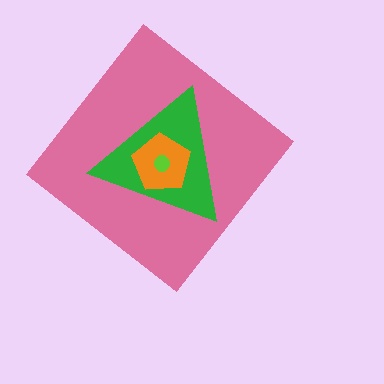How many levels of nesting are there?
4.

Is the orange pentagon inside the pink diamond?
Yes.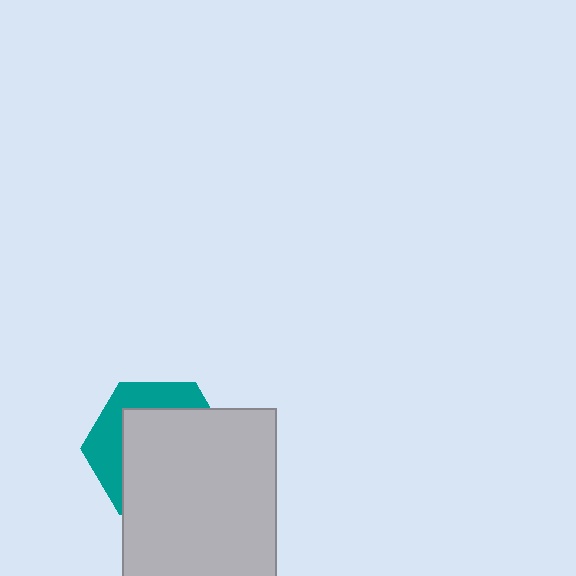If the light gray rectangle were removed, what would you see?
You would see the complete teal hexagon.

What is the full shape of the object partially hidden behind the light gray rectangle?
The partially hidden object is a teal hexagon.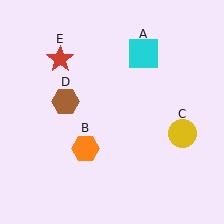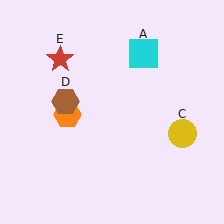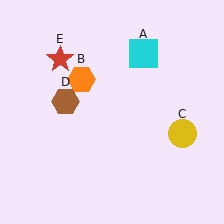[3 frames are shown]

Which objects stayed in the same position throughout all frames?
Cyan square (object A) and yellow circle (object C) and brown hexagon (object D) and red star (object E) remained stationary.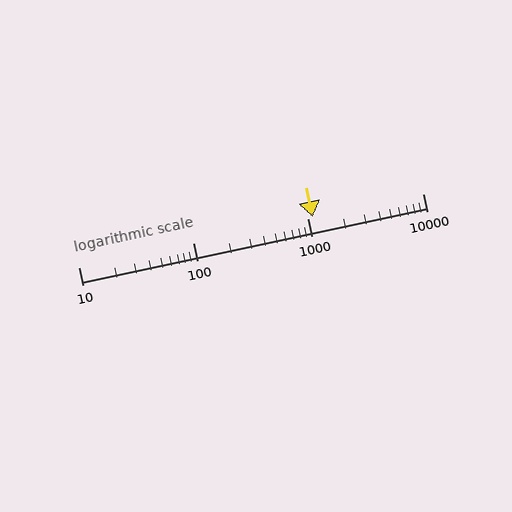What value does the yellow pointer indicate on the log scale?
The pointer indicates approximately 1100.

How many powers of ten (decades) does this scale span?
The scale spans 3 decades, from 10 to 10000.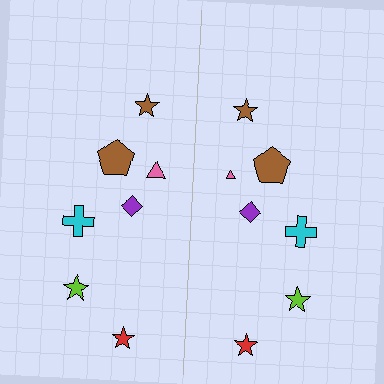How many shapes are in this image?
There are 14 shapes in this image.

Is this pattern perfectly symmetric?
No, the pattern is not perfectly symmetric. The pink triangle on the right side has a different size than its mirror counterpart.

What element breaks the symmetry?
The pink triangle on the right side has a different size than its mirror counterpart.